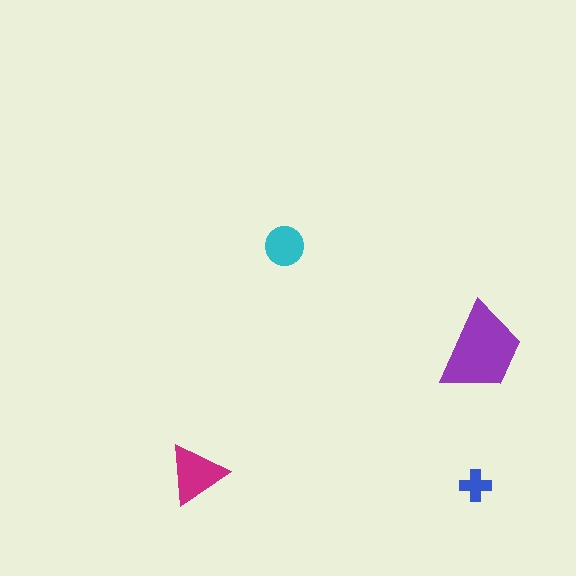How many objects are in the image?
There are 4 objects in the image.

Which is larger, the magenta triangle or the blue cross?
The magenta triangle.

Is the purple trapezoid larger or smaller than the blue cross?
Larger.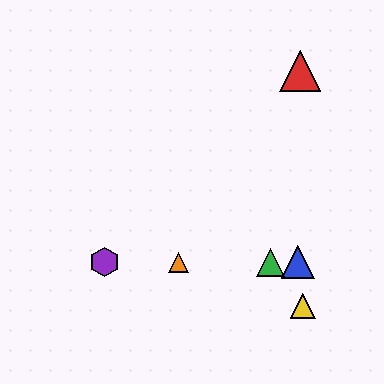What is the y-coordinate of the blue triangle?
The blue triangle is at y≈262.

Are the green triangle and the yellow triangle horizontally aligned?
No, the green triangle is at y≈262 and the yellow triangle is at y≈306.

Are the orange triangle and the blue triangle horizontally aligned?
Yes, both are at y≈262.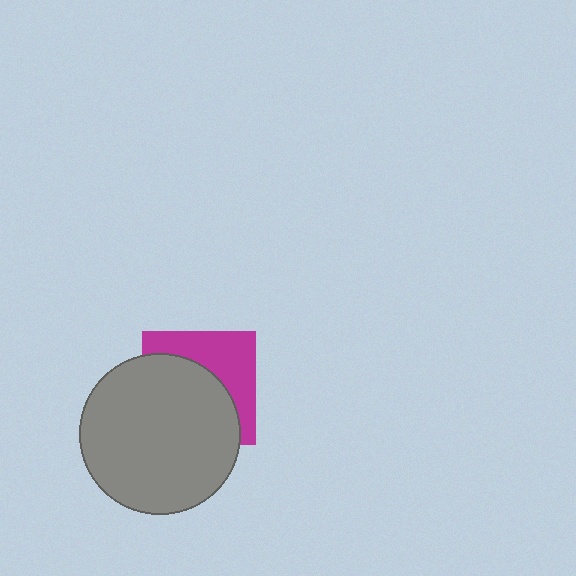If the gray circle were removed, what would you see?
You would see the complete magenta square.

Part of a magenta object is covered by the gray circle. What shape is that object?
It is a square.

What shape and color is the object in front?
The object in front is a gray circle.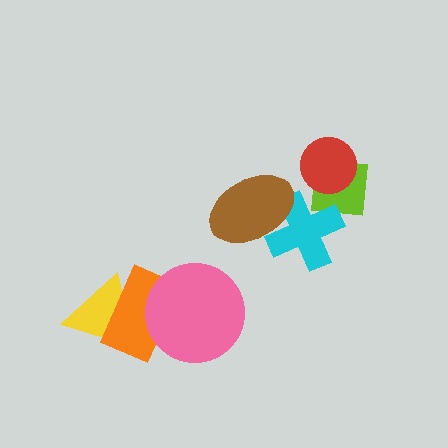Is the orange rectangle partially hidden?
Yes, it is partially covered by another shape.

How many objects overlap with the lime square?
2 objects overlap with the lime square.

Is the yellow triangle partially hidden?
Yes, it is partially covered by another shape.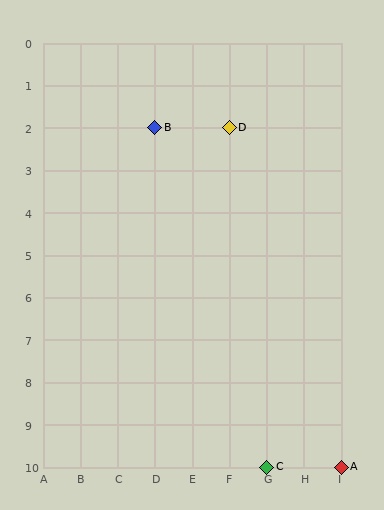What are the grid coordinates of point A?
Point A is at grid coordinates (I, 10).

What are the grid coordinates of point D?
Point D is at grid coordinates (F, 2).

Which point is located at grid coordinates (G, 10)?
Point C is at (G, 10).